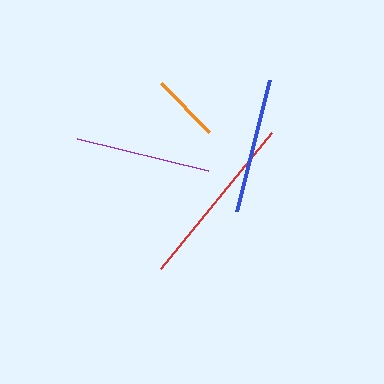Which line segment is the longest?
The red line is the longest at approximately 175 pixels.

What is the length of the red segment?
The red segment is approximately 175 pixels long.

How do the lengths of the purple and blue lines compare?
The purple and blue lines are approximately the same length.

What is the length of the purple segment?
The purple segment is approximately 135 pixels long.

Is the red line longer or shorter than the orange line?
The red line is longer than the orange line.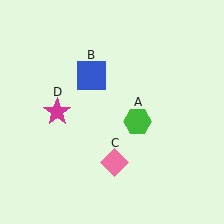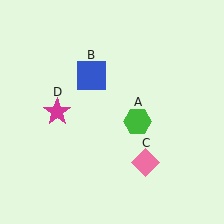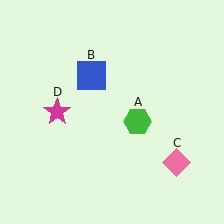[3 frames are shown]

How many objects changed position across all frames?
1 object changed position: pink diamond (object C).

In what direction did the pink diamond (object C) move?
The pink diamond (object C) moved right.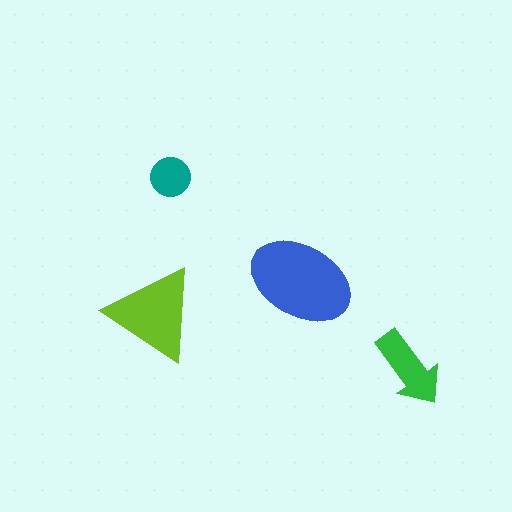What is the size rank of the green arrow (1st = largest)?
3rd.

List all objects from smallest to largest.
The teal circle, the green arrow, the lime triangle, the blue ellipse.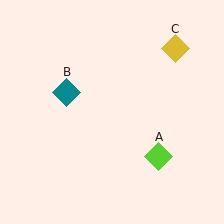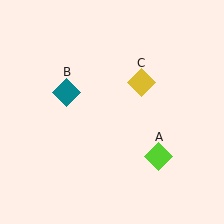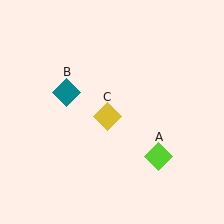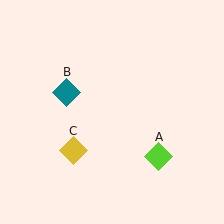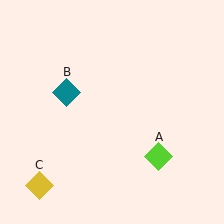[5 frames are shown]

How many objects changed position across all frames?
1 object changed position: yellow diamond (object C).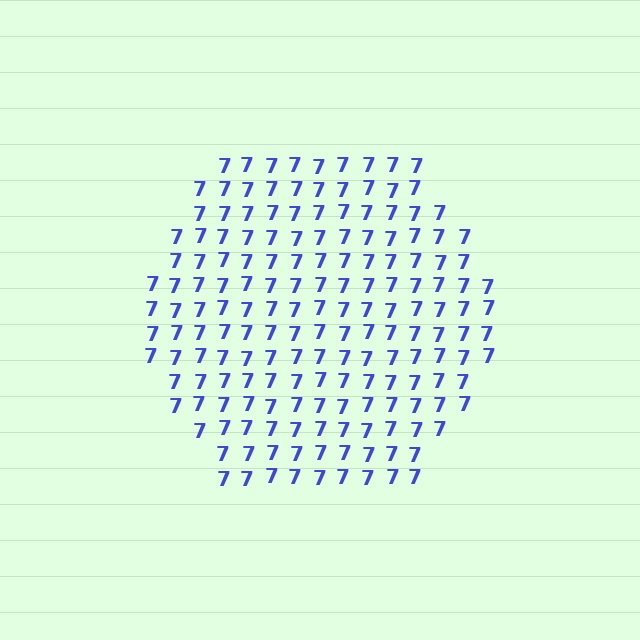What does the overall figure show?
The overall figure shows a hexagon.